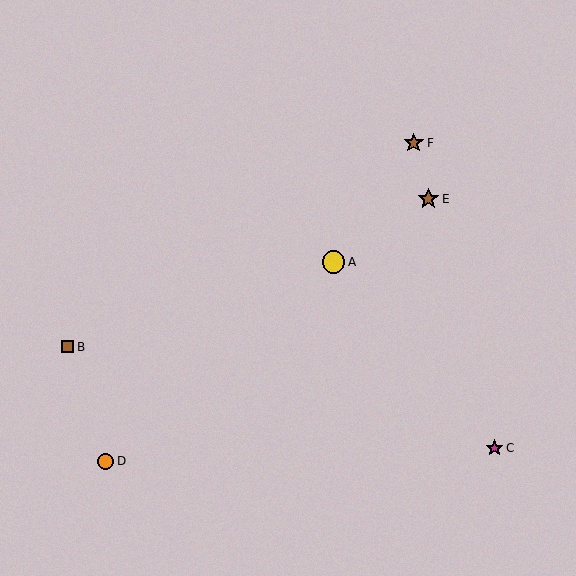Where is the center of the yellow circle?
The center of the yellow circle is at (333, 262).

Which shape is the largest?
The yellow circle (labeled A) is the largest.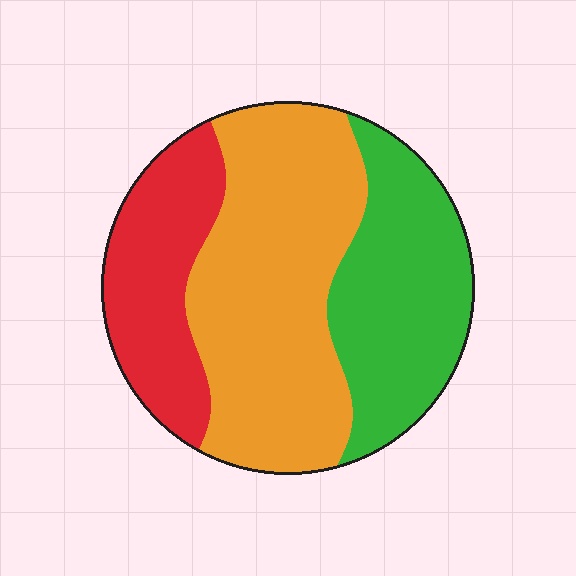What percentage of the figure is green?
Green covers roughly 30% of the figure.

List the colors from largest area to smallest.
From largest to smallest: orange, green, red.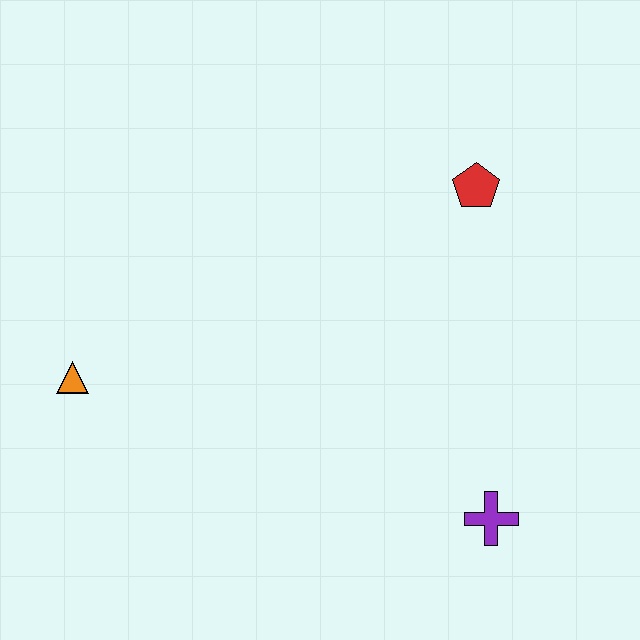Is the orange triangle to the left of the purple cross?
Yes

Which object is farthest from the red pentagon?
The orange triangle is farthest from the red pentagon.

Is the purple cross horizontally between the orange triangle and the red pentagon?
No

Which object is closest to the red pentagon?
The purple cross is closest to the red pentagon.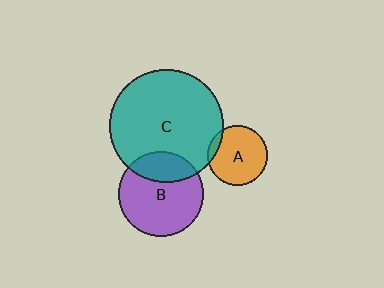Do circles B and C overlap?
Yes.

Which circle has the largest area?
Circle C (teal).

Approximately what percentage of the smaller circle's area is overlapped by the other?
Approximately 25%.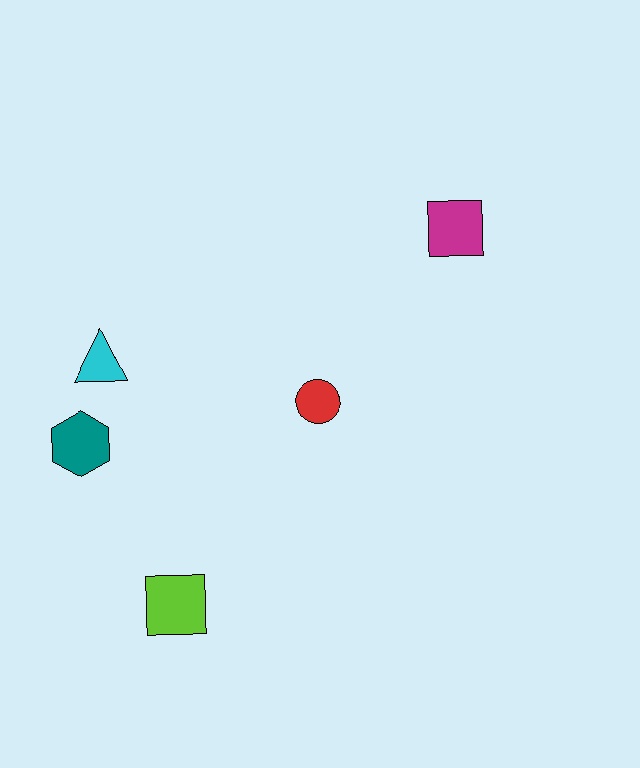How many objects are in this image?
There are 5 objects.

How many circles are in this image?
There is 1 circle.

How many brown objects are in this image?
There are no brown objects.